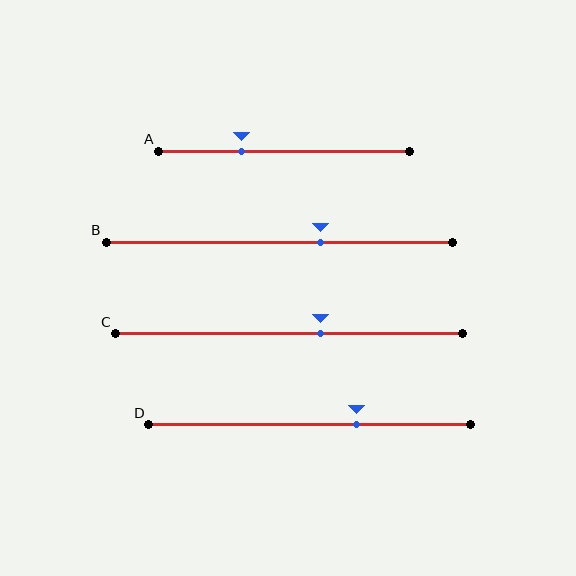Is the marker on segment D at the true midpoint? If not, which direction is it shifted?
No, the marker on segment D is shifted to the right by about 14% of the segment length.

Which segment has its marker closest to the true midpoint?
Segment C has its marker closest to the true midpoint.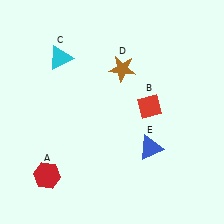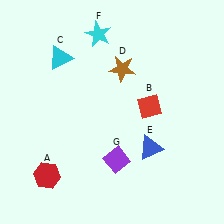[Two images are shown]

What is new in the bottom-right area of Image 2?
A purple diamond (G) was added in the bottom-right area of Image 2.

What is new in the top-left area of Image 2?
A cyan star (F) was added in the top-left area of Image 2.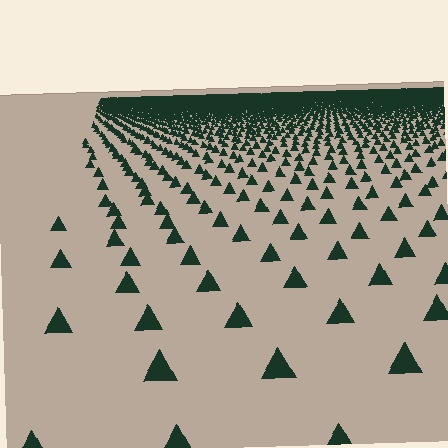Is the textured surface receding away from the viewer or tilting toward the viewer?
The surface is receding away from the viewer. Texture elements get smaller and denser toward the top.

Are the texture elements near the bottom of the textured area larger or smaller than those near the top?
Larger. Near the bottom, elements are closer to the viewer and appear at a bigger on-screen size.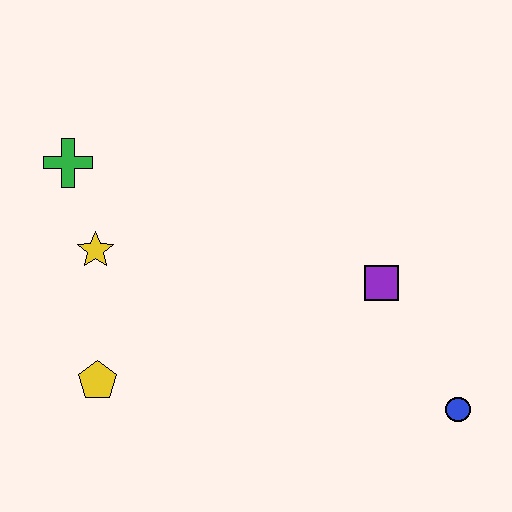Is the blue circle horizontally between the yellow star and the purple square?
No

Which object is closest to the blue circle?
The purple square is closest to the blue circle.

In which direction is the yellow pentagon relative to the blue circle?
The yellow pentagon is to the left of the blue circle.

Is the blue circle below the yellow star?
Yes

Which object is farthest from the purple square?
The green cross is farthest from the purple square.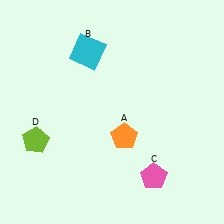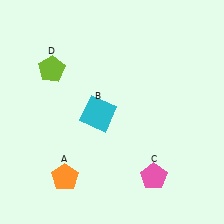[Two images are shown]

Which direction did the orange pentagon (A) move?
The orange pentagon (A) moved left.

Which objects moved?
The objects that moved are: the orange pentagon (A), the cyan square (B), the lime pentagon (D).